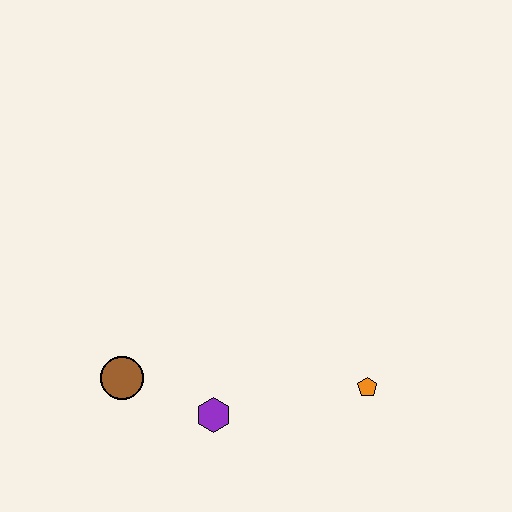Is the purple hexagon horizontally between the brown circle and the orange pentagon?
Yes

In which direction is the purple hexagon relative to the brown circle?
The purple hexagon is to the right of the brown circle.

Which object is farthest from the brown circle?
The orange pentagon is farthest from the brown circle.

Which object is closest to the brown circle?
The purple hexagon is closest to the brown circle.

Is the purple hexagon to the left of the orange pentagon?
Yes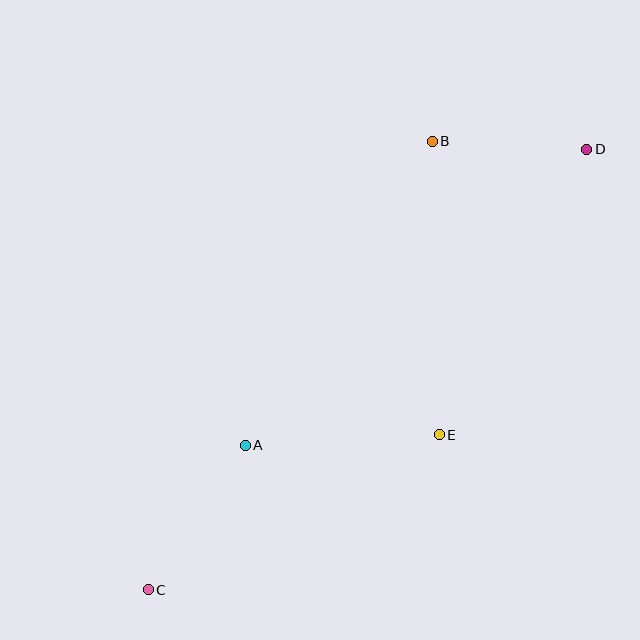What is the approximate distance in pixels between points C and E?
The distance between C and E is approximately 330 pixels.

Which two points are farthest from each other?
Points C and D are farthest from each other.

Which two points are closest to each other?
Points B and D are closest to each other.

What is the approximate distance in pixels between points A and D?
The distance between A and D is approximately 452 pixels.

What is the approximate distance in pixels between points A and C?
The distance between A and C is approximately 174 pixels.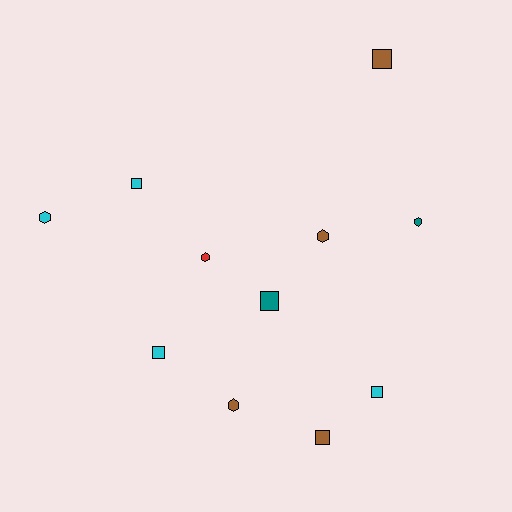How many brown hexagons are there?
There are 2 brown hexagons.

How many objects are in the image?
There are 11 objects.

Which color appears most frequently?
Brown, with 4 objects.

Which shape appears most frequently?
Square, with 6 objects.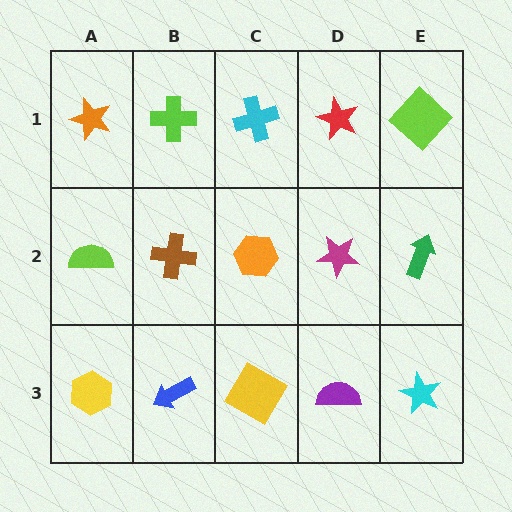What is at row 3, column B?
A blue arrow.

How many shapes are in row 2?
5 shapes.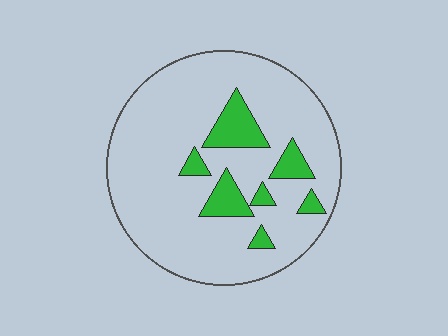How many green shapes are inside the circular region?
7.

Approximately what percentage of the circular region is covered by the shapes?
Approximately 15%.